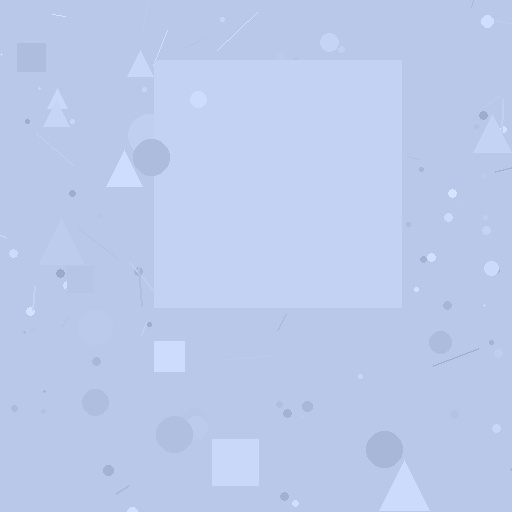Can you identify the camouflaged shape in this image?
The camouflaged shape is a square.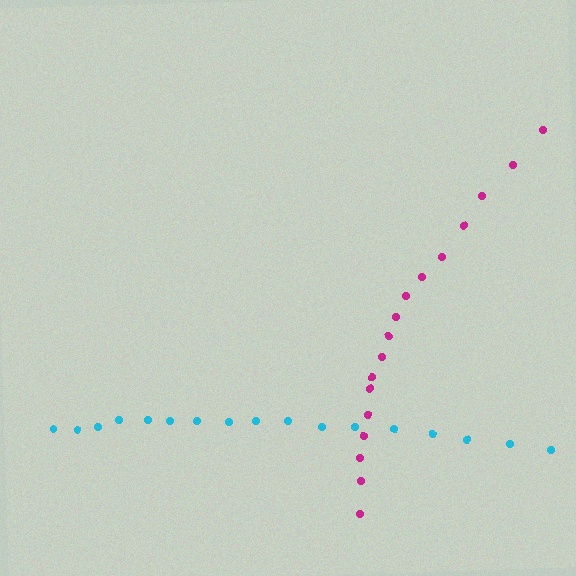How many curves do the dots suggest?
There are 2 distinct paths.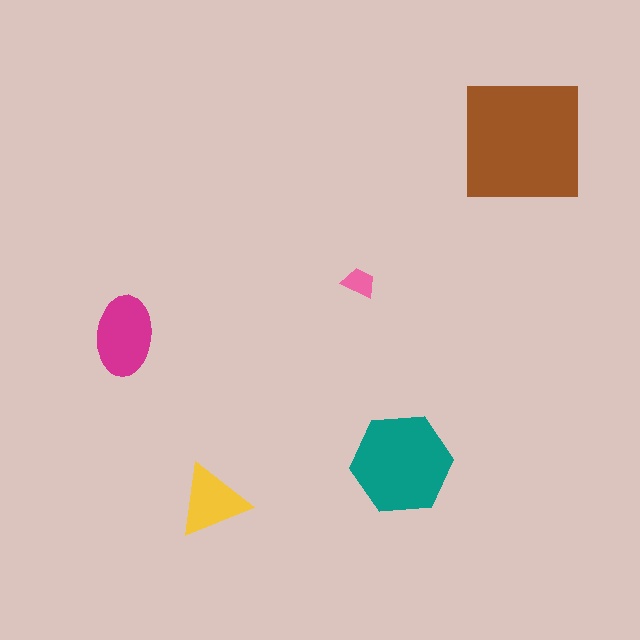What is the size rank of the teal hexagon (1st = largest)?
2nd.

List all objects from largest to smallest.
The brown square, the teal hexagon, the magenta ellipse, the yellow triangle, the pink trapezoid.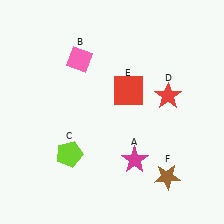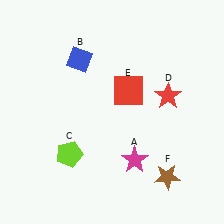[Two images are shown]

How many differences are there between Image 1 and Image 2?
There is 1 difference between the two images.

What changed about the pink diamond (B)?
In Image 1, B is pink. In Image 2, it changed to blue.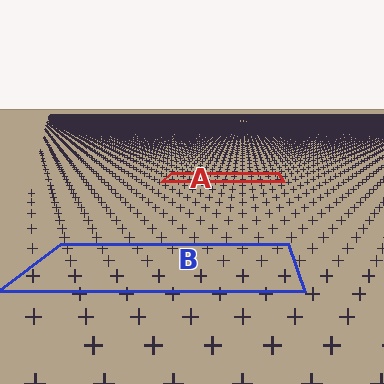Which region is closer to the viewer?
Region B is closer. The texture elements there are larger and more spread out.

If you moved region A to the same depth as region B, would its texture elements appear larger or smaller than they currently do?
They would appear larger. At a closer depth, the same texture elements are projected at a bigger on-screen size.